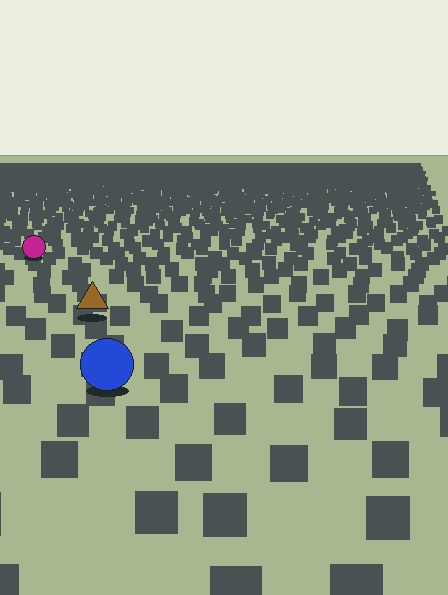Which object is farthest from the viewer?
The magenta circle is farthest from the viewer. It appears smaller and the ground texture around it is denser.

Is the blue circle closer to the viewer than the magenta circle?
Yes. The blue circle is closer — you can tell from the texture gradient: the ground texture is coarser near it.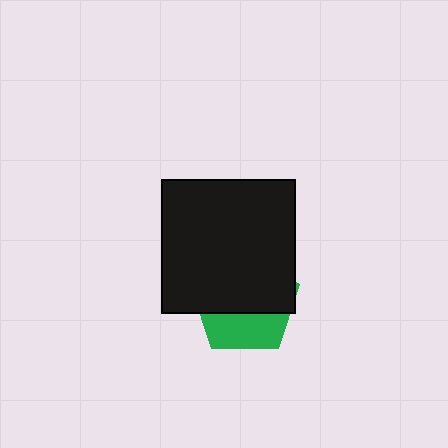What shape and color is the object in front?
The object in front is a black square.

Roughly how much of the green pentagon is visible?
A small part of it is visible (roughly 36%).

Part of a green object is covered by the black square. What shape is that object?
It is a pentagon.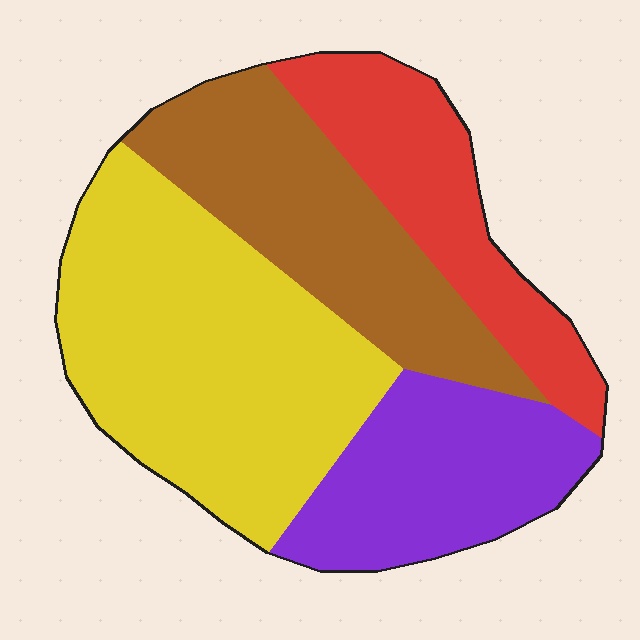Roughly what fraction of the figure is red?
Red covers 18% of the figure.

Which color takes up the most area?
Yellow, at roughly 40%.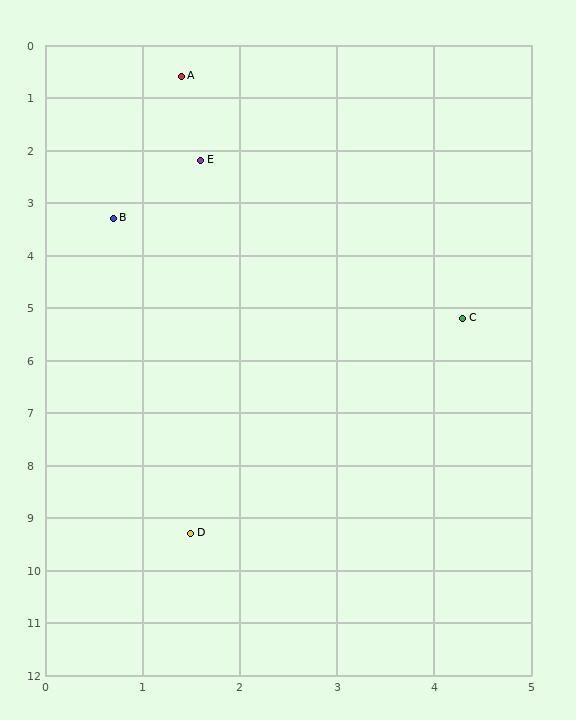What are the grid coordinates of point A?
Point A is at approximately (1.4, 0.6).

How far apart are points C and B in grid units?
Points C and B are about 4.1 grid units apart.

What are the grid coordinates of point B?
Point B is at approximately (0.7, 3.3).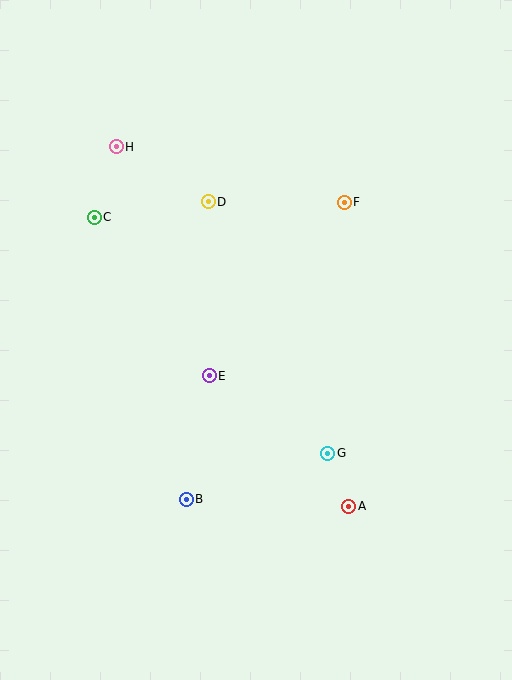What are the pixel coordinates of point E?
Point E is at (209, 376).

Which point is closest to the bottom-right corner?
Point A is closest to the bottom-right corner.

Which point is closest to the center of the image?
Point E at (209, 376) is closest to the center.